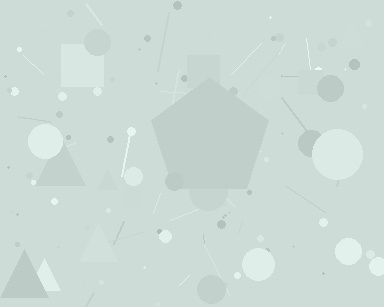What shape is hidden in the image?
A pentagon is hidden in the image.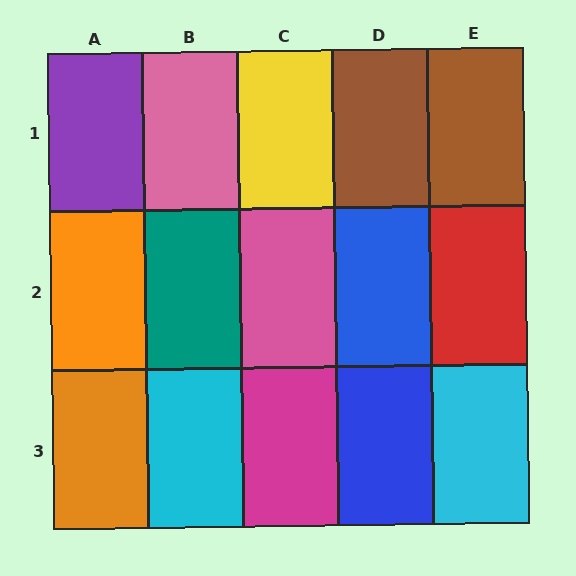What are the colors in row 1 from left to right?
Purple, pink, yellow, brown, brown.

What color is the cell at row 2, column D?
Blue.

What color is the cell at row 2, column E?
Red.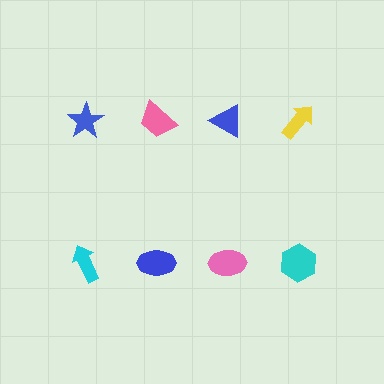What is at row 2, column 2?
A blue ellipse.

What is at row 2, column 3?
A pink ellipse.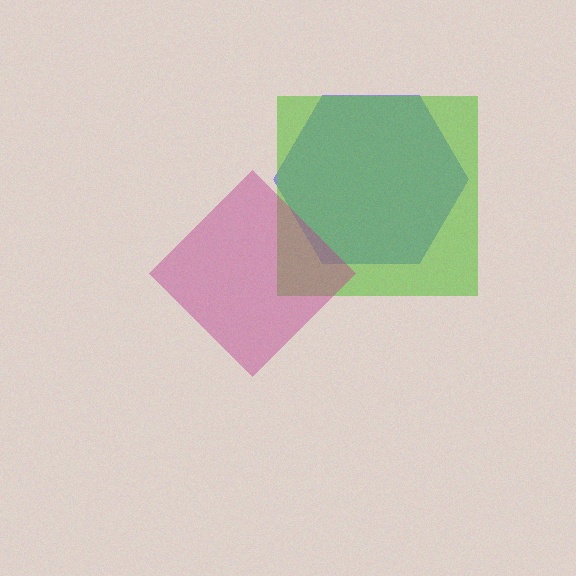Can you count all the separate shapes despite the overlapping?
Yes, there are 3 separate shapes.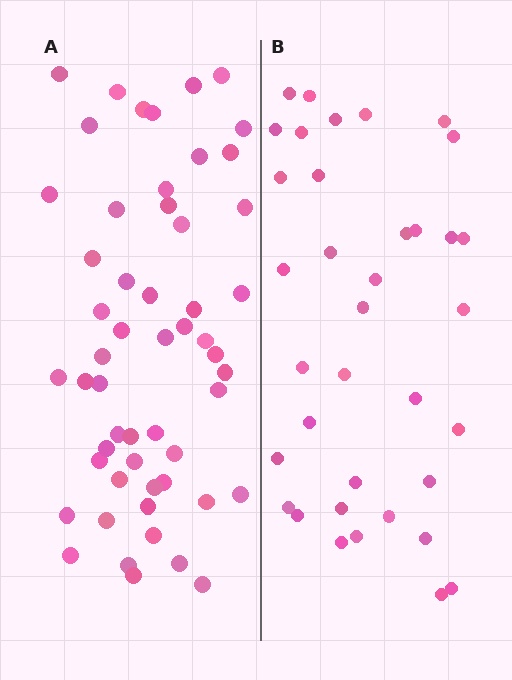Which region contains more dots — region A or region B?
Region A (the left region) has more dots.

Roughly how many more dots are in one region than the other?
Region A has approximately 20 more dots than region B.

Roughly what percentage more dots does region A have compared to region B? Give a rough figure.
About 50% more.